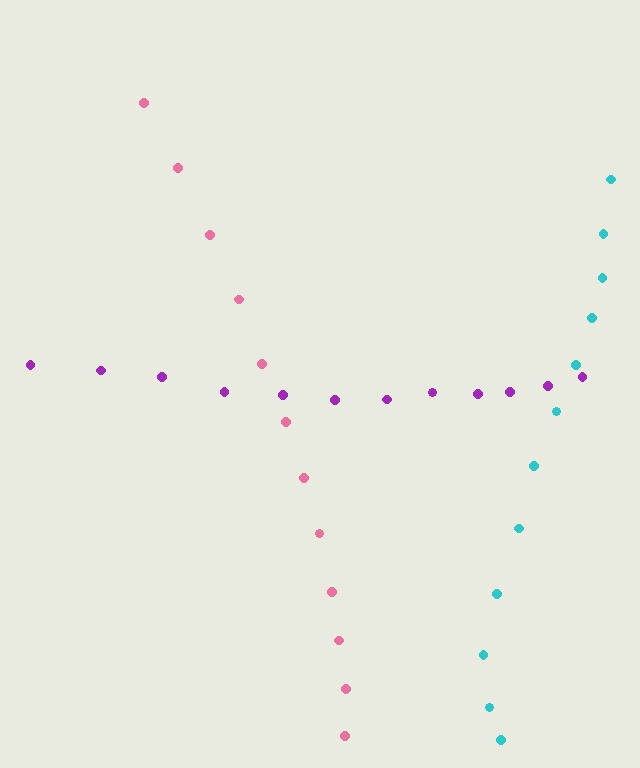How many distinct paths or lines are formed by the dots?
There are 3 distinct paths.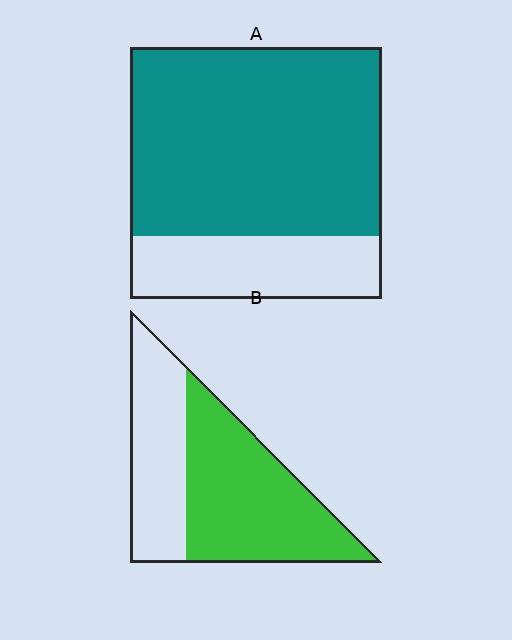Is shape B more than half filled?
Yes.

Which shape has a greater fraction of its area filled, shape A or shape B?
Shape A.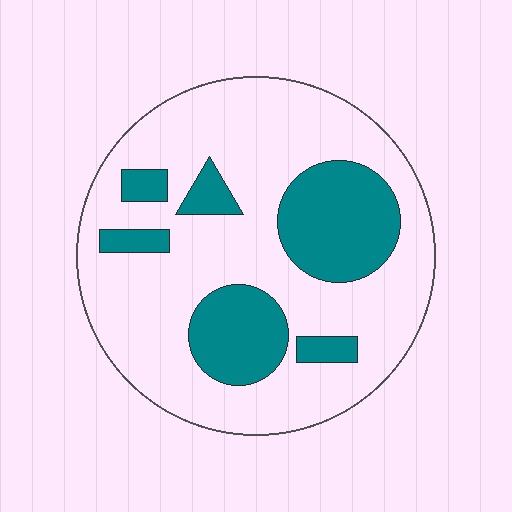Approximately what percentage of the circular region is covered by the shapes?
Approximately 25%.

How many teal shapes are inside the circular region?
6.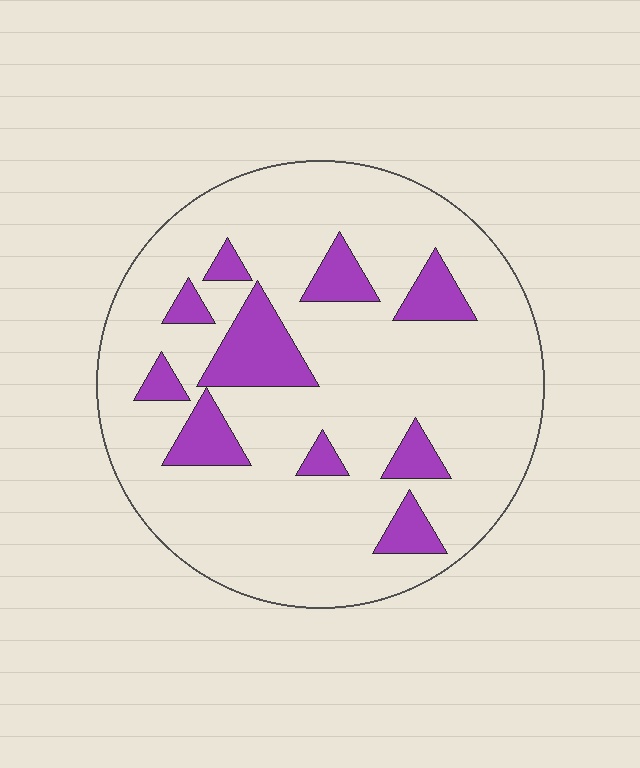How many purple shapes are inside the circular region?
10.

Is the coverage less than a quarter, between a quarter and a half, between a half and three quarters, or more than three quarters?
Less than a quarter.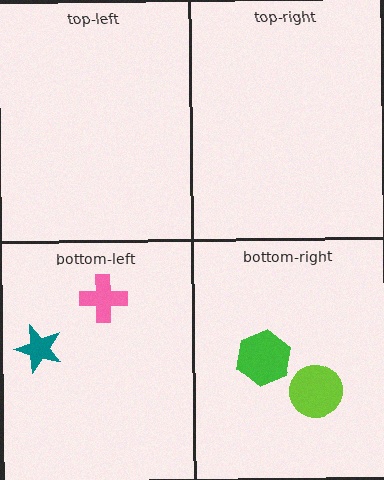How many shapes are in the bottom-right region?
2.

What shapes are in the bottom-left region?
The pink cross, the teal star.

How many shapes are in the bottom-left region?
2.